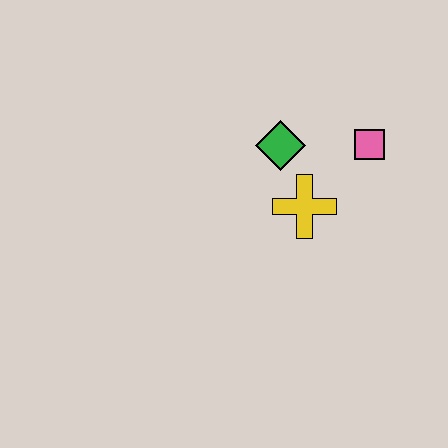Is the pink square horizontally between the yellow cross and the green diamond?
No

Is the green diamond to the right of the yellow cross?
No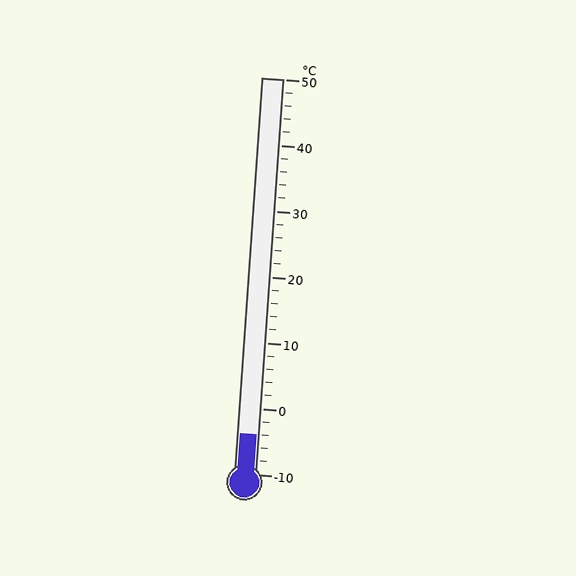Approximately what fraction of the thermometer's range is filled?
The thermometer is filled to approximately 10% of its range.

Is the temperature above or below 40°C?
The temperature is below 40°C.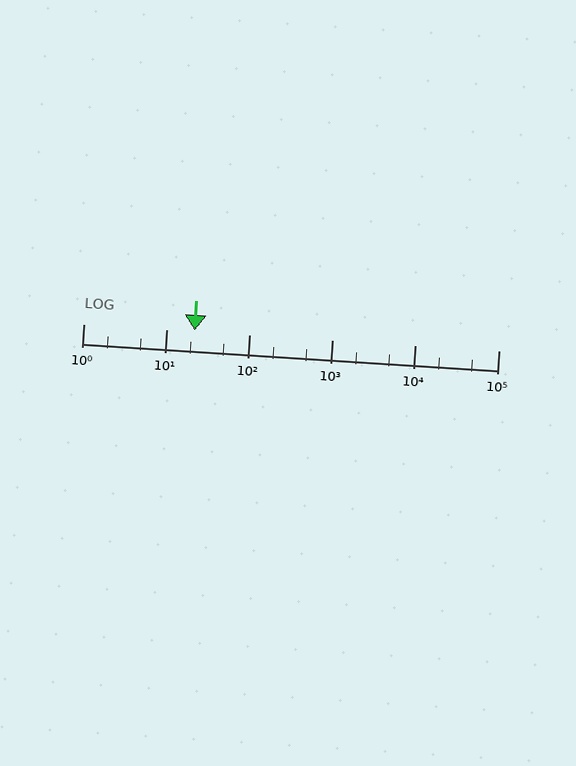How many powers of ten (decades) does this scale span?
The scale spans 5 decades, from 1 to 100000.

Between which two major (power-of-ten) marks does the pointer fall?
The pointer is between 10 and 100.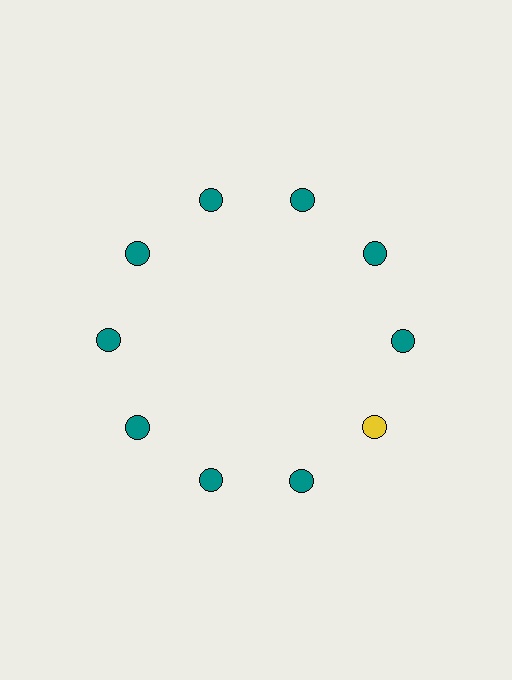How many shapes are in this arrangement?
There are 10 shapes arranged in a ring pattern.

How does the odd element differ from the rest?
It has a different color: yellow instead of teal.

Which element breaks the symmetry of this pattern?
The yellow circle at roughly the 4 o'clock position breaks the symmetry. All other shapes are teal circles.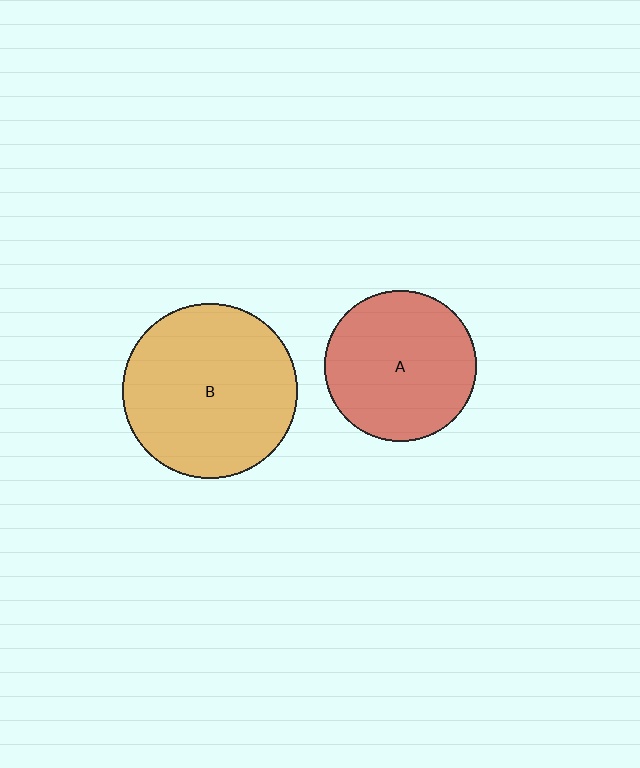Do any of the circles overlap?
No, none of the circles overlap.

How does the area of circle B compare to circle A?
Approximately 1.3 times.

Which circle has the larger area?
Circle B (orange).